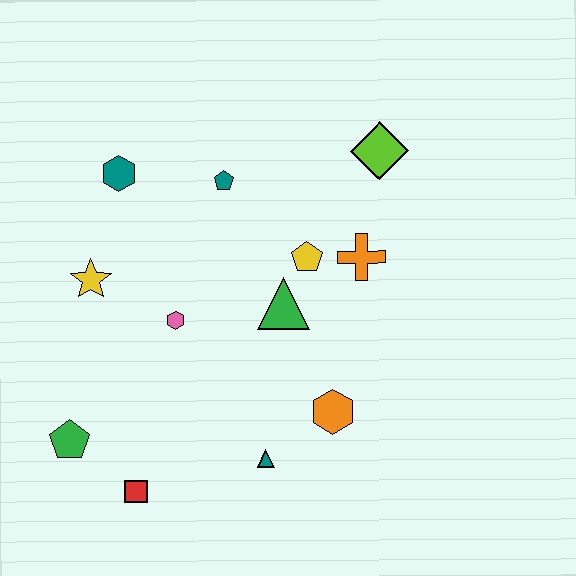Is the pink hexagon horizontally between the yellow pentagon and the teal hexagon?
Yes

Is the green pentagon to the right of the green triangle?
No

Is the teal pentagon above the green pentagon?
Yes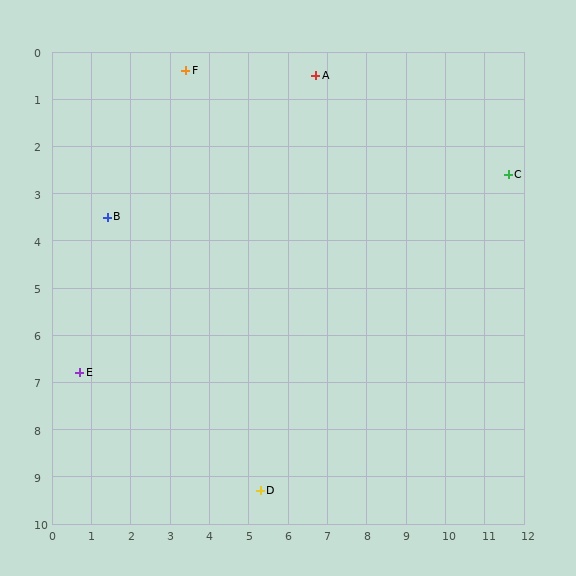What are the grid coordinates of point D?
Point D is at approximately (5.3, 9.3).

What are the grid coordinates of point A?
Point A is at approximately (6.7, 0.5).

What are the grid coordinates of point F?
Point F is at approximately (3.4, 0.4).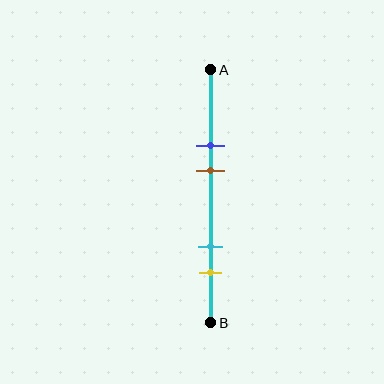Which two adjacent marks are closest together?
The blue and brown marks are the closest adjacent pair.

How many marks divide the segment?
There are 4 marks dividing the segment.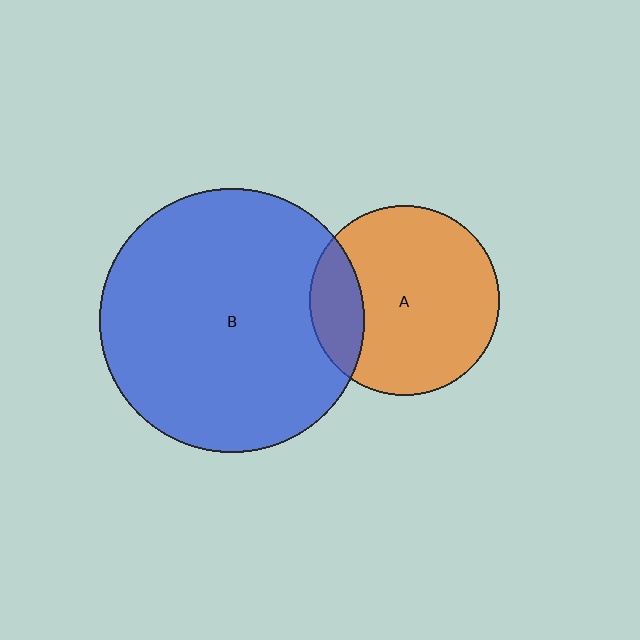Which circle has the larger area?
Circle B (blue).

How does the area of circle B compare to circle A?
Approximately 1.9 times.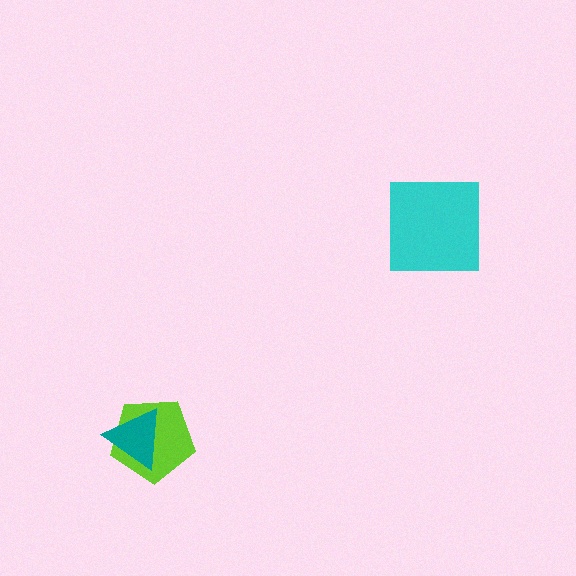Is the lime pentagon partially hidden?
Yes, it is partially covered by another shape.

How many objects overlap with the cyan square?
0 objects overlap with the cyan square.